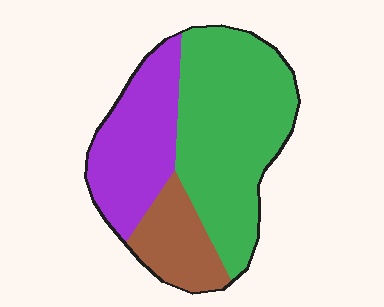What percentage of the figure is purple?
Purple covers 30% of the figure.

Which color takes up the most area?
Green, at roughly 55%.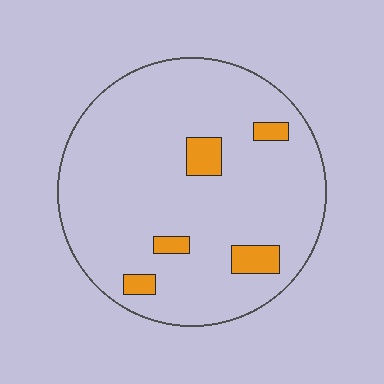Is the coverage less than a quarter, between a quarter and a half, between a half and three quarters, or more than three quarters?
Less than a quarter.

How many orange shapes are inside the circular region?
5.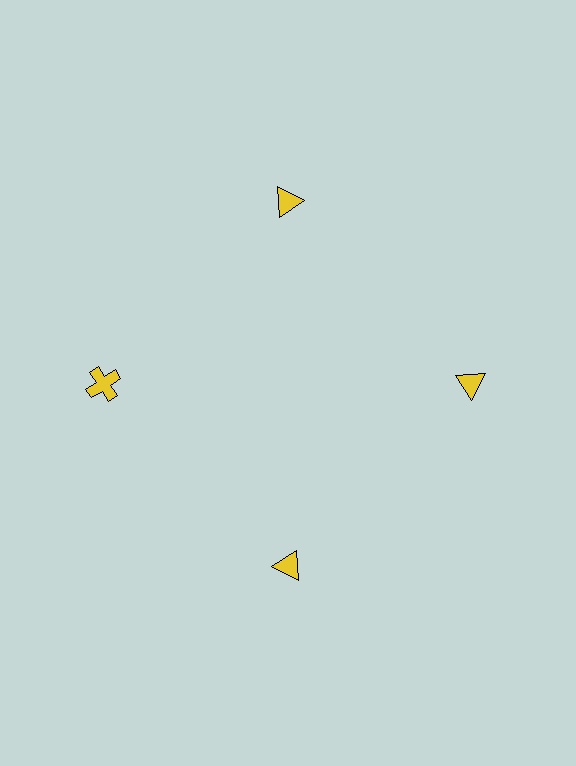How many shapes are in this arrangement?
There are 4 shapes arranged in a ring pattern.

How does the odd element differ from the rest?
It has a different shape: cross instead of triangle.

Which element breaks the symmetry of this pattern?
The yellow cross at roughly the 9 o'clock position breaks the symmetry. All other shapes are yellow triangles.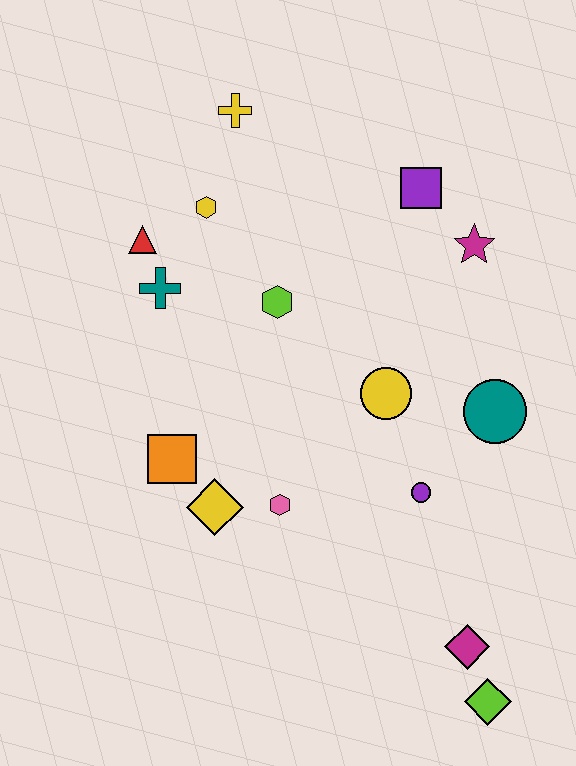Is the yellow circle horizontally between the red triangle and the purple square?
Yes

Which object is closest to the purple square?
The magenta star is closest to the purple square.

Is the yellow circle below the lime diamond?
No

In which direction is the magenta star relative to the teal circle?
The magenta star is above the teal circle.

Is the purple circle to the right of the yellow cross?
Yes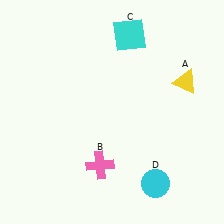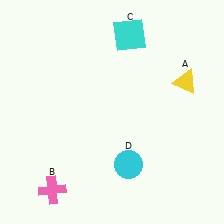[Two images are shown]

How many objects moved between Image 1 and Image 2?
2 objects moved between the two images.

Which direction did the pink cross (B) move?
The pink cross (B) moved left.